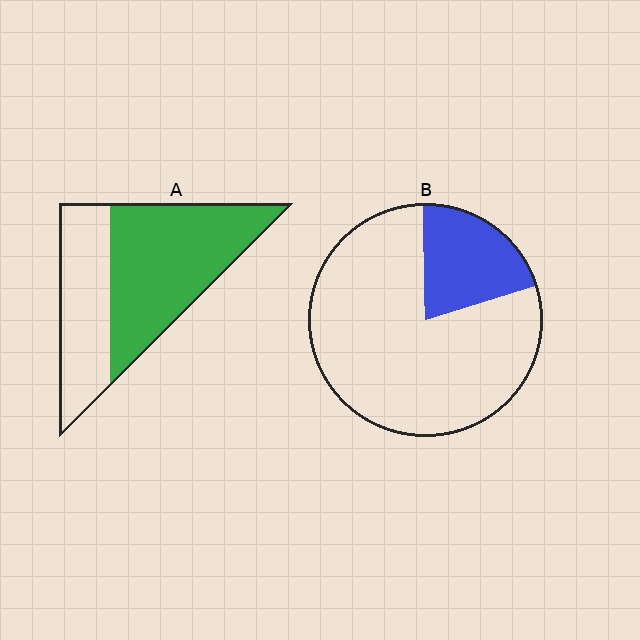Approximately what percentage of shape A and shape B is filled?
A is approximately 60% and B is approximately 20%.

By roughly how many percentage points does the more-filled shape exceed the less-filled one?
By roughly 40 percentage points (A over B).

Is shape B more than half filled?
No.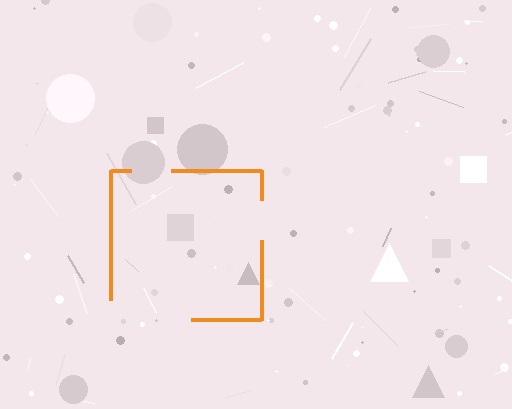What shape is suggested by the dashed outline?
The dashed outline suggests a square.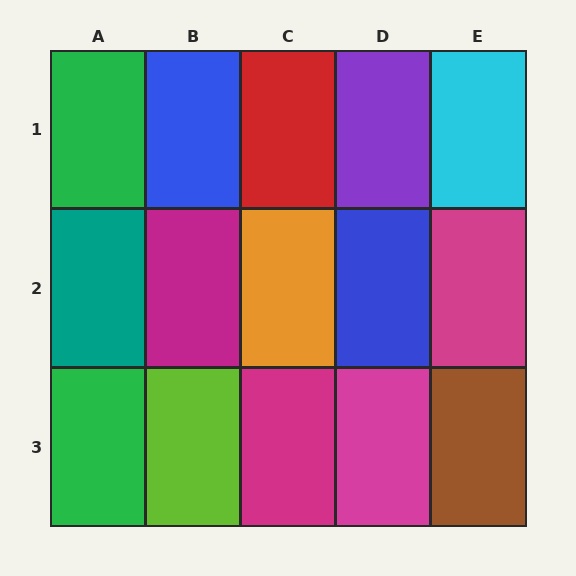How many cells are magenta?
4 cells are magenta.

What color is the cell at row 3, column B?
Lime.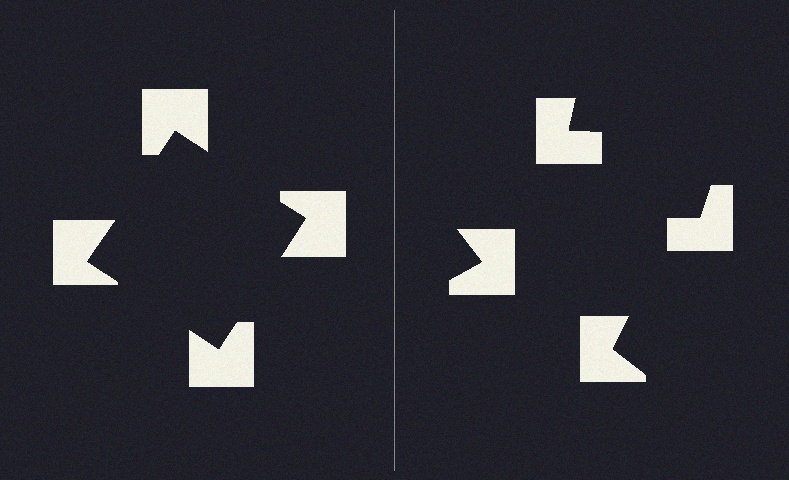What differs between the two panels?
The notched squares are positioned identically on both sides; only the wedge orientations differ. On the left they align to a square; on the right they are misaligned.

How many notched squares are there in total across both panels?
8 — 4 on each side.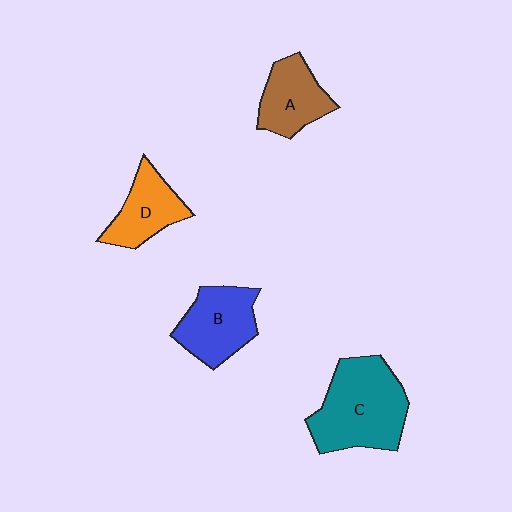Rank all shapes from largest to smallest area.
From largest to smallest: C (teal), B (blue), A (brown), D (orange).